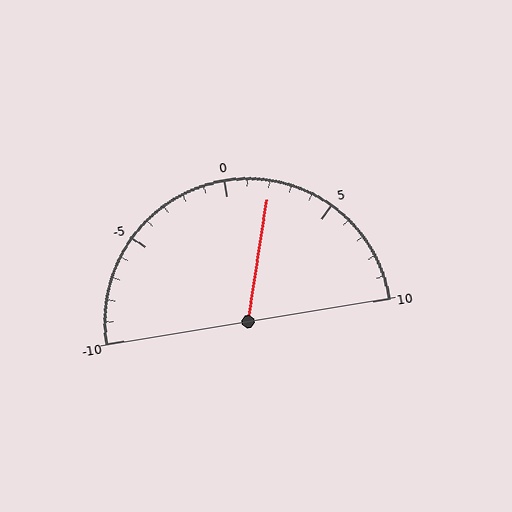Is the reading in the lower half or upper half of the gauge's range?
The reading is in the upper half of the range (-10 to 10).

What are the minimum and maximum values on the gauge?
The gauge ranges from -10 to 10.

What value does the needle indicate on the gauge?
The needle indicates approximately 2.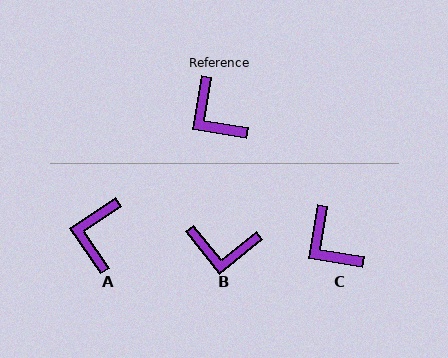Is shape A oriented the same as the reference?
No, it is off by about 47 degrees.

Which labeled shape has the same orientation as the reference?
C.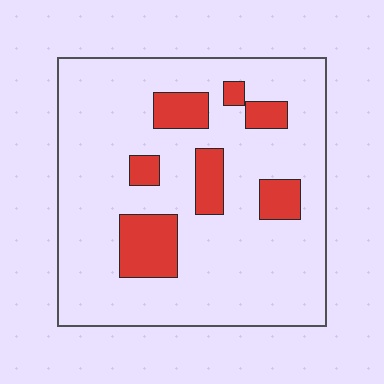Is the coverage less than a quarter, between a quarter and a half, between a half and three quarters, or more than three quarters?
Less than a quarter.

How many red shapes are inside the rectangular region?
7.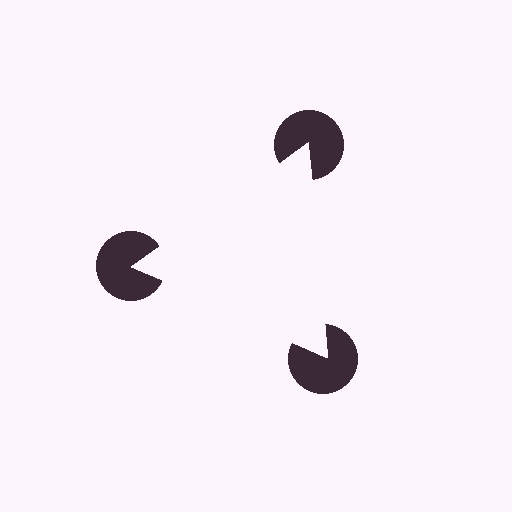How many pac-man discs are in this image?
There are 3 — one at each vertex of the illusory triangle.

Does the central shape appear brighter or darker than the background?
It typically appears slightly brighter than the background, even though no actual brightness change is drawn.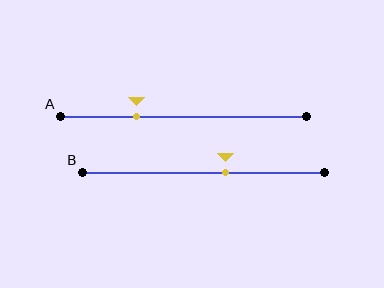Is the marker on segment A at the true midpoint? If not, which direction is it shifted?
No, the marker on segment A is shifted to the left by about 19% of the segment length.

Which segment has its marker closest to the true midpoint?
Segment B has its marker closest to the true midpoint.